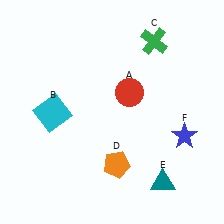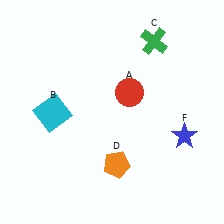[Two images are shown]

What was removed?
The teal triangle (E) was removed in Image 2.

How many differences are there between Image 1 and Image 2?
There is 1 difference between the two images.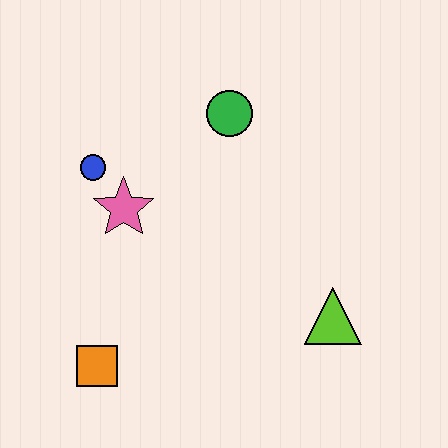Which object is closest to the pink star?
The blue circle is closest to the pink star.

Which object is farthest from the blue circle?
The lime triangle is farthest from the blue circle.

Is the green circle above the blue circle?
Yes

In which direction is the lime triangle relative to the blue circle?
The lime triangle is to the right of the blue circle.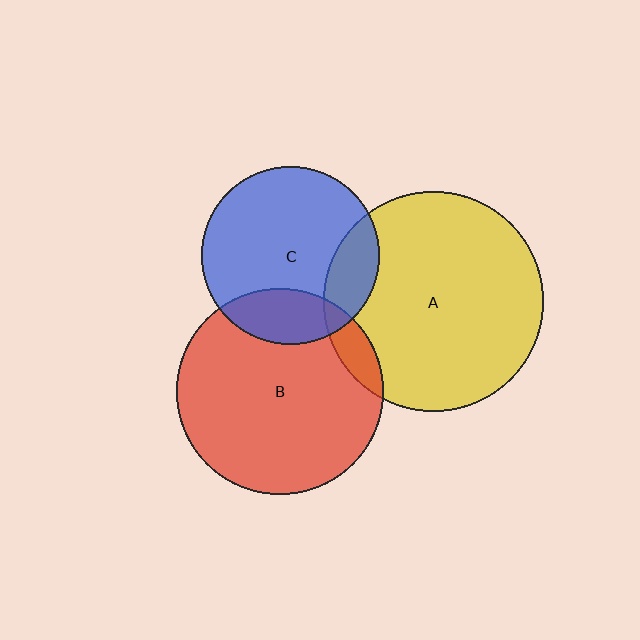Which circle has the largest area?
Circle A (yellow).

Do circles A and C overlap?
Yes.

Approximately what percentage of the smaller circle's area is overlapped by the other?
Approximately 20%.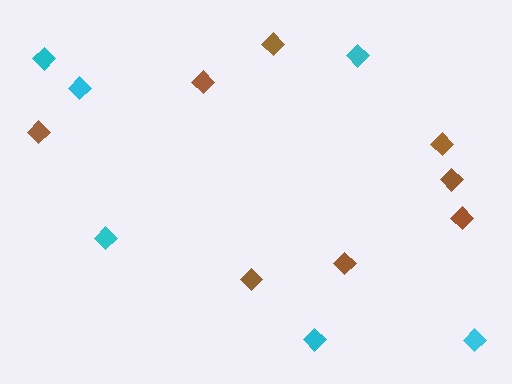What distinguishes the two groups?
There are 2 groups: one group of cyan diamonds (6) and one group of brown diamonds (8).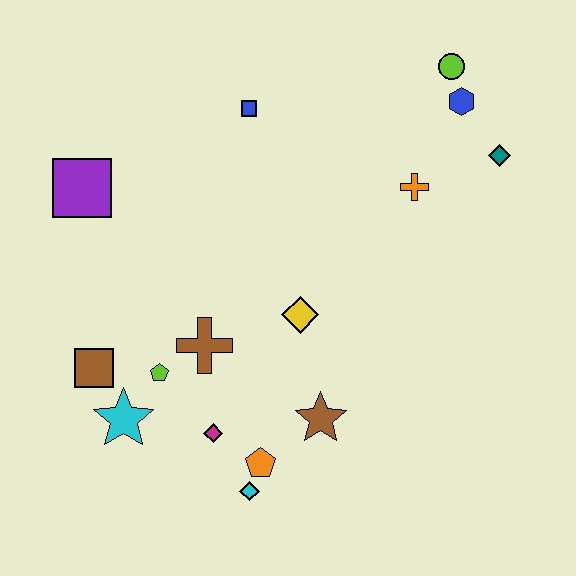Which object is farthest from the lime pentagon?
The lime circle is farthest from the lime pentagon.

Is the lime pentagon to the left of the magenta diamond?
Yes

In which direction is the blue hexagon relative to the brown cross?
The blue hexagon is to the right of the brown cross.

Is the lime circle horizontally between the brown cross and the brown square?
No